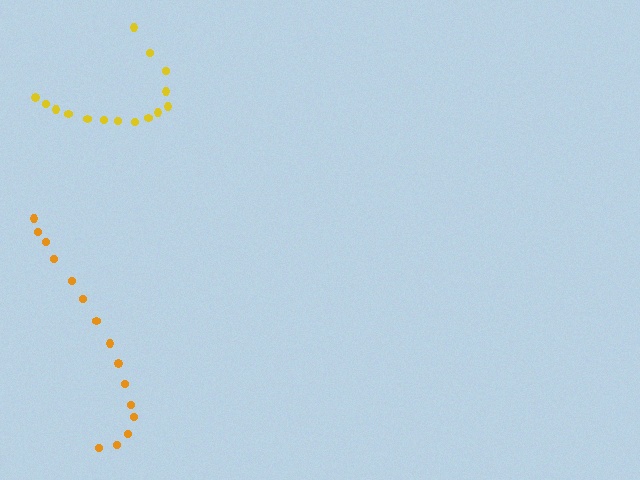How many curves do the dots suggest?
There are 2 distinct paths.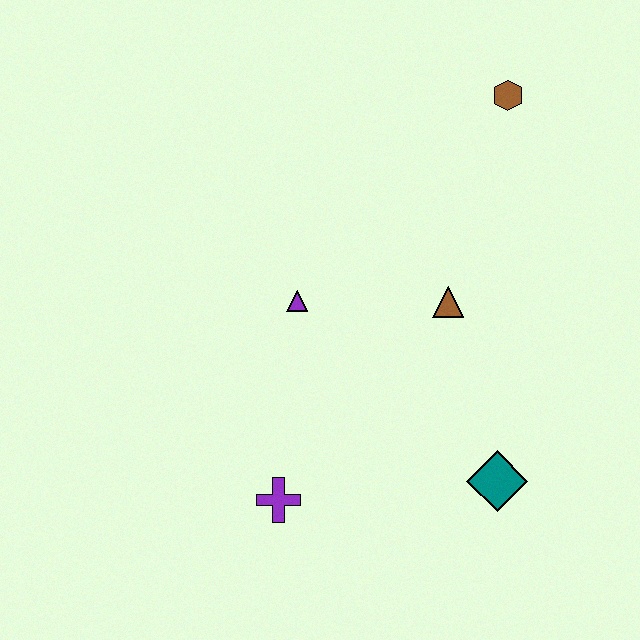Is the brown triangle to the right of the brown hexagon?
No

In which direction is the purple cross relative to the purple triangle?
The purple cross is below the purple triangle.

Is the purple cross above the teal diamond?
No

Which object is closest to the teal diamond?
The brown triangle is closest to the teal diamond.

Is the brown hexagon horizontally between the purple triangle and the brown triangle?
No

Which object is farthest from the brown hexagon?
The purple cross is farthest from the brown hexagon.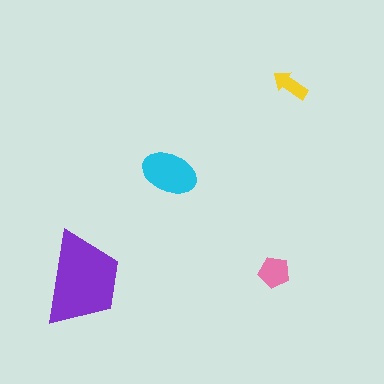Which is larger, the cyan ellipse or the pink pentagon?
The cyan ellipse.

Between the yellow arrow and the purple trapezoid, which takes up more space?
The purple trapezoid.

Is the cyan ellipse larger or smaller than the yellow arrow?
Larger.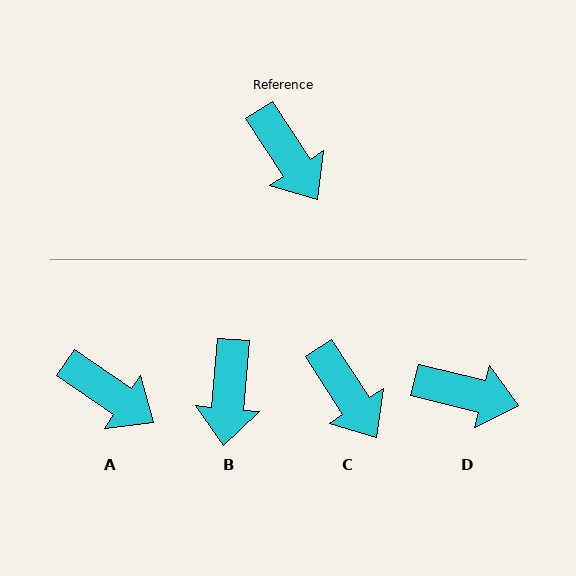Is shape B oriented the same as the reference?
No, it is off by about 38 degrees.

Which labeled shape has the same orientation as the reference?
C.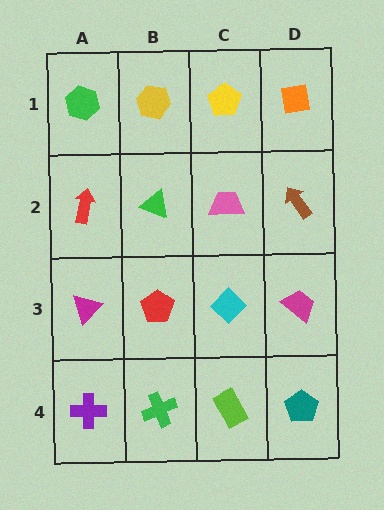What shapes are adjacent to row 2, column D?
An orange square (row 1, column D), a magenta trapezoid (row 3, column D), a pink trapezoid (row 2, column C).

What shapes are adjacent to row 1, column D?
A brown arrow (row 2, column D), a yellow pentagon (row 1, column C).